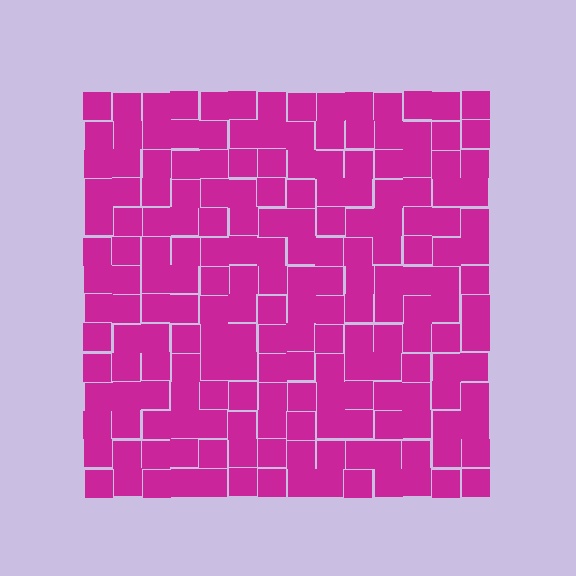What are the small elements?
The small elements are squares.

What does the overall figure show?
The overall figure shows a square.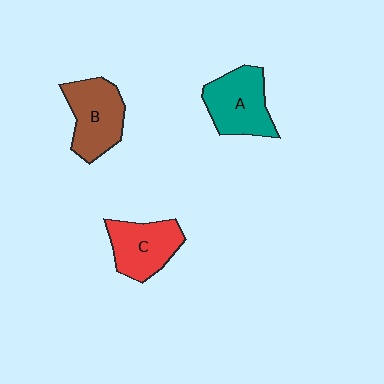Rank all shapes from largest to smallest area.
From largest to smallest: A (teal), B (brown), C (red).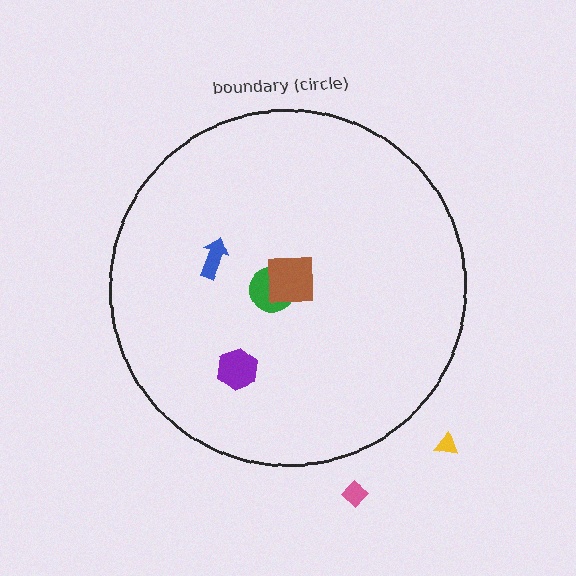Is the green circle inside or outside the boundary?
Inside.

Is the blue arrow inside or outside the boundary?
Inside.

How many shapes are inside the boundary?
4 inside, 2 outside.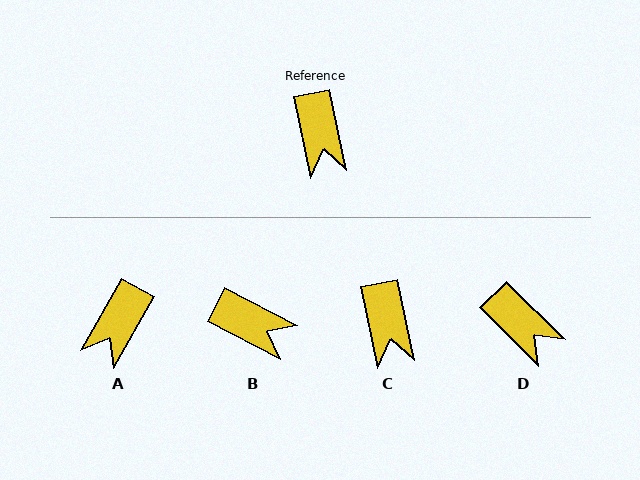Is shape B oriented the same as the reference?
No, it is off by about 51 degrees.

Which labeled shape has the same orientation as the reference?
C.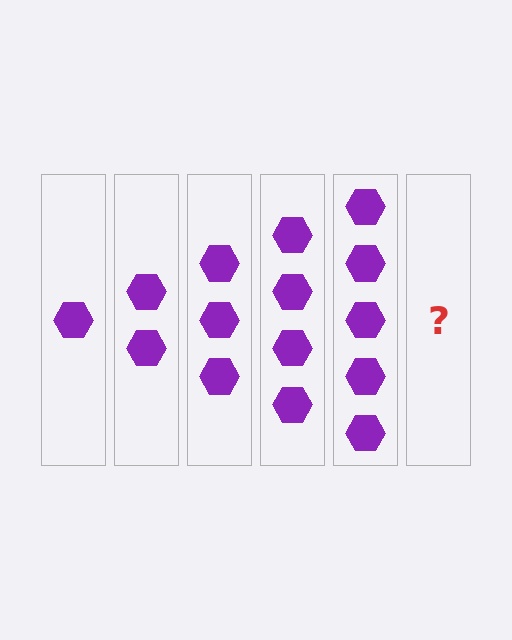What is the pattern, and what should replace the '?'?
The pattern is that each step adds one more hexagon. The '?' should be 6 hexagons.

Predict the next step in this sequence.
The next step is 6 hexagons.